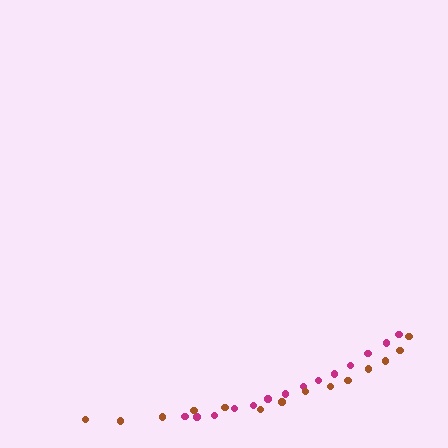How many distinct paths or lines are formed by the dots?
There are 2 distinct paths.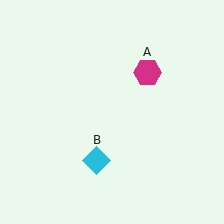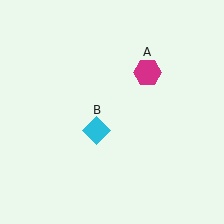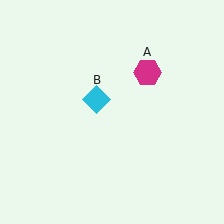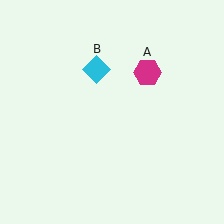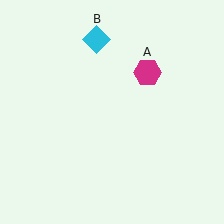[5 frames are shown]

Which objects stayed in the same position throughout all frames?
Magenta hexagon (object A) remained stationary.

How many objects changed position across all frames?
1 object changed position: cyan diamond (object B).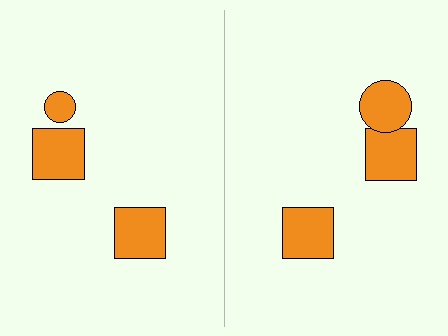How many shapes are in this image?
There are 6 shapes in this image.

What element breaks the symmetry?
The orange circle on the right side has a different size than its mirror counterpart.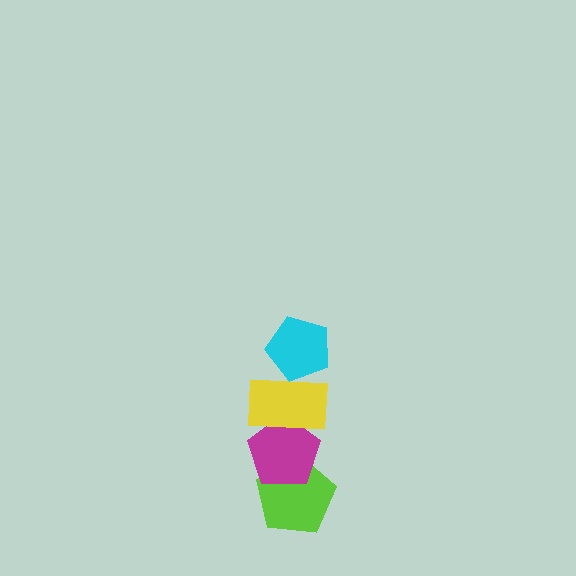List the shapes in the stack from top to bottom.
From top to bottom: the cyan pentagon, the yellow rectangle, the magenta pentagon, the lime pentagon.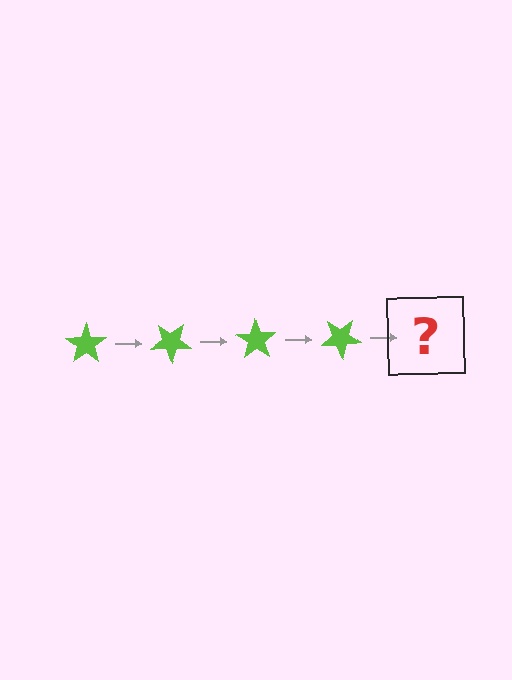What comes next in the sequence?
The next element should be a lime star rotated 140 degrees.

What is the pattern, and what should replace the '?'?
The pattern is that the star rotates 35 degrees each step. The '?' should be a lime star rotated 140 degrees.